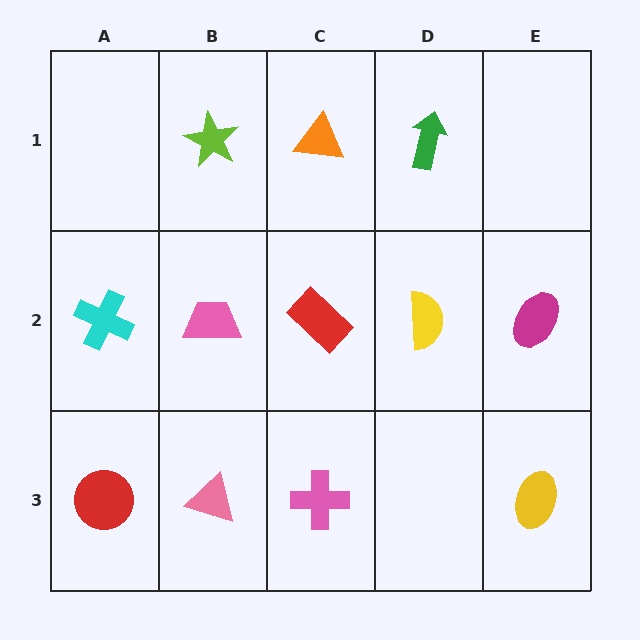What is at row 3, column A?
A red circle.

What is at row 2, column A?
A cyan cross.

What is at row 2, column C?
A red rectangle.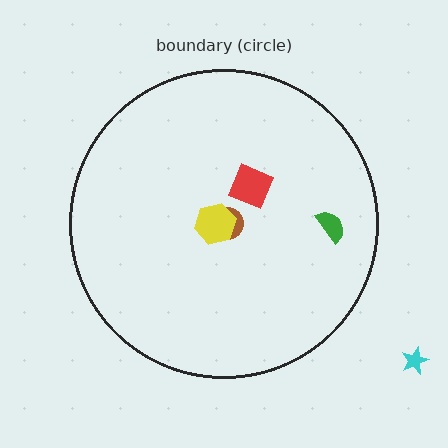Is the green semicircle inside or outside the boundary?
Inside.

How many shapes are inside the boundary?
4 inside, 1 outside.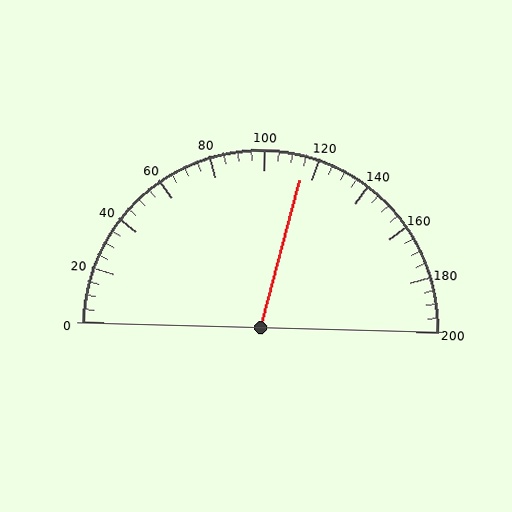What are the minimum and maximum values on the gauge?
The gauge ranges from 0 to 200.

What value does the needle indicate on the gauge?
The needle indicates approximately 115.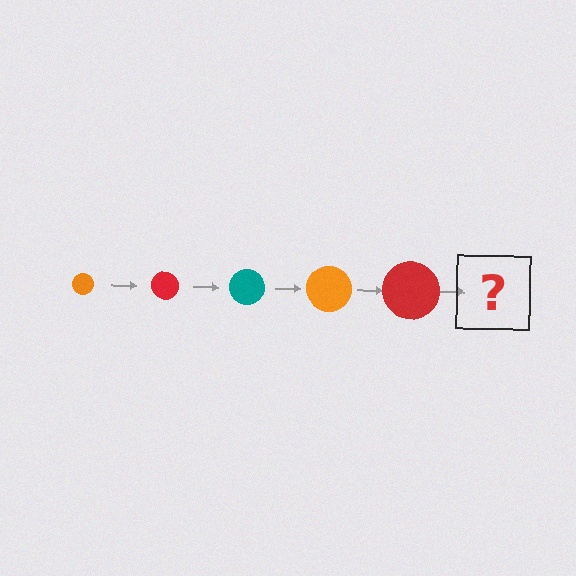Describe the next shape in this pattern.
It should be a teal circle, larger than the previous one.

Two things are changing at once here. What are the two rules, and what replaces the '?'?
The two rules are that the circle grows larger each step and the color cycles through orange, red, and teal. The '?' should be a teal circle, larger than the previous one.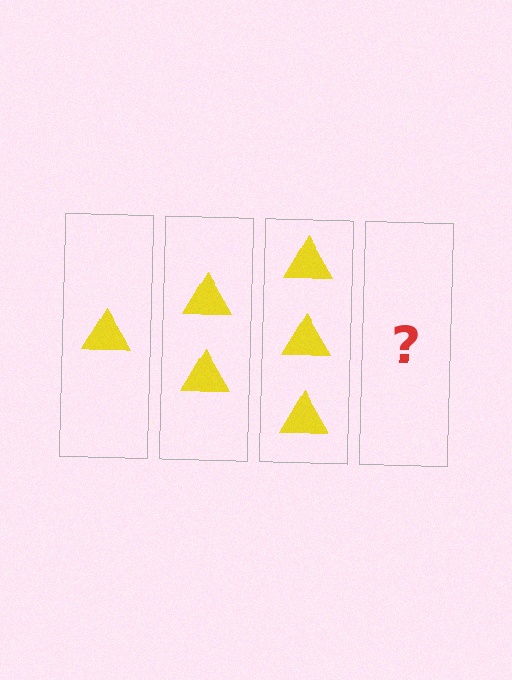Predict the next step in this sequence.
The next step is 4 triangles.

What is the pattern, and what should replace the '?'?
The pattern is that each step adds one more triangle. The '?' should be 4 triangles.